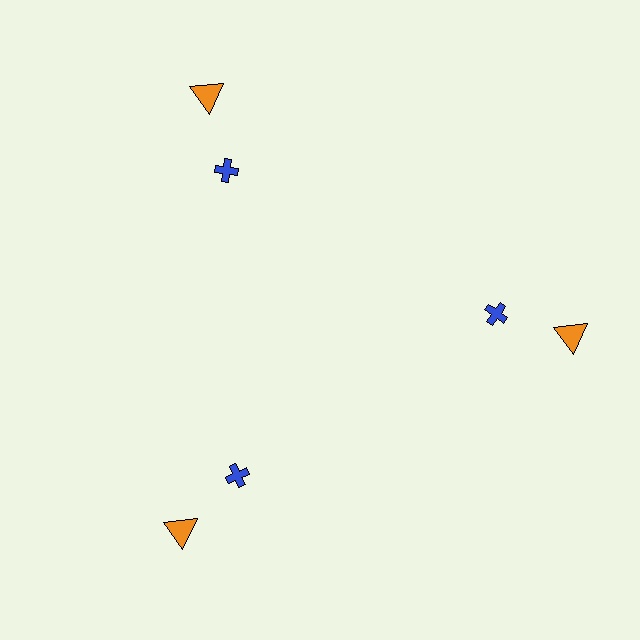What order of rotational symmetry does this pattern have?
This pattern has 3-fold rotational symmetry.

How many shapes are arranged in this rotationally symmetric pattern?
There are 6 shapes, arranged in 3 groups of 2.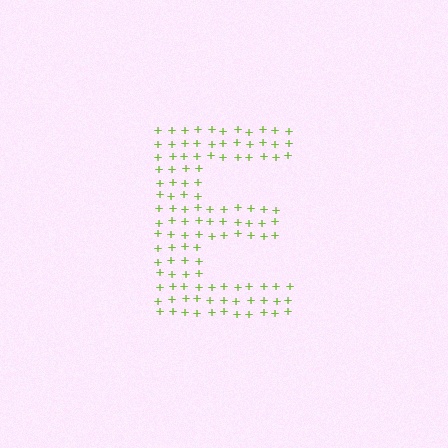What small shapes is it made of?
It is made of small plus signs.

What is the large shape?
The large shape is the letter E.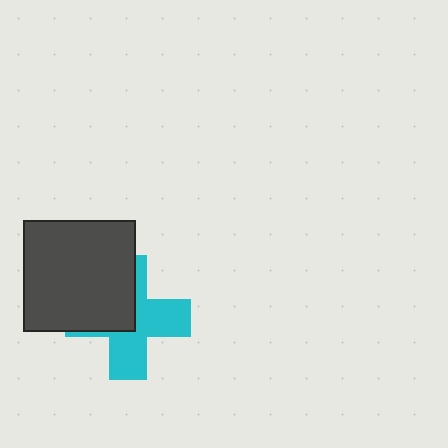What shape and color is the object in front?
The object in front is a dark gray square.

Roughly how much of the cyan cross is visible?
About half of it is visible (roughly 58%).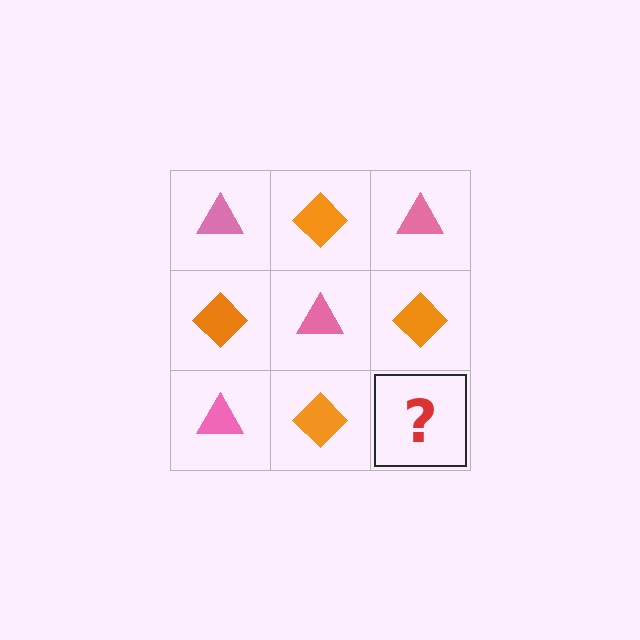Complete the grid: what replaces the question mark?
The question mark should be replaced with a pink triangle.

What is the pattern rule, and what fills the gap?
The rule is that it alternates pink triangle and orange diamond in a checkerboard pattern. The gap should be filled with a pink triangle.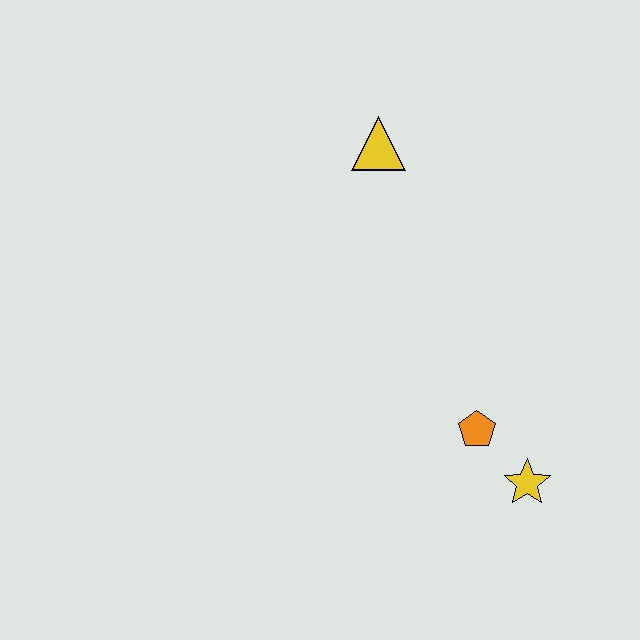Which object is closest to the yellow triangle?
The orange pentagon is closest to the yellow triangle.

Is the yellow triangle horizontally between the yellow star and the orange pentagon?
No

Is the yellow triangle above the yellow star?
Yes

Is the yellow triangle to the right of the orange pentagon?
No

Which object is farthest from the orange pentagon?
The yellow triangle is farthest from the orange pentagon.